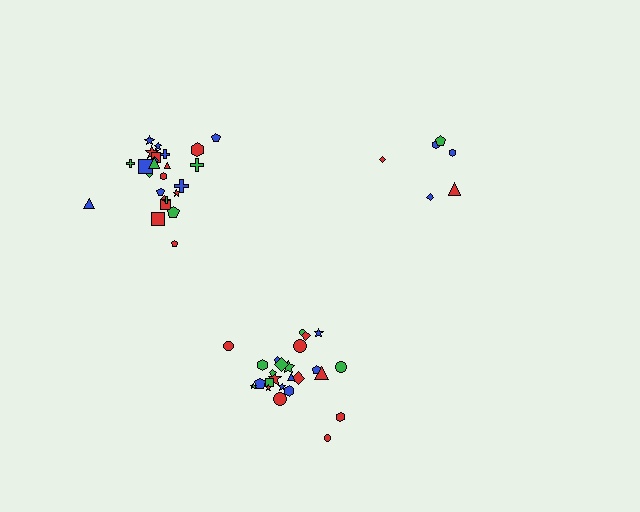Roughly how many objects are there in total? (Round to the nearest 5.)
Roughly 55 objects in total.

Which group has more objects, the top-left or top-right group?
The top-left group.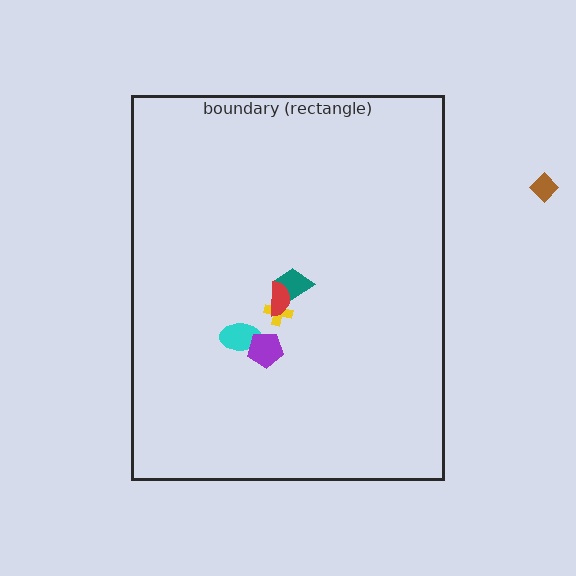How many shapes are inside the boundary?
5 inside, 1 outside.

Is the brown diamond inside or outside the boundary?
Outside.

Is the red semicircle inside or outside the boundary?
Inside.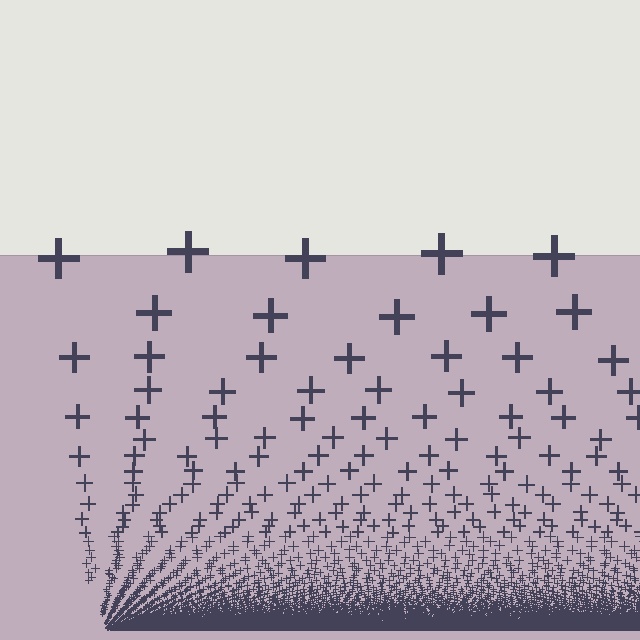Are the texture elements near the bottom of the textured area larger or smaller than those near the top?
Smaller. The gradient is inverted — elements near the bottom are smaller and denser.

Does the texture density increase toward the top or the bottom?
Density increases toward the bottom.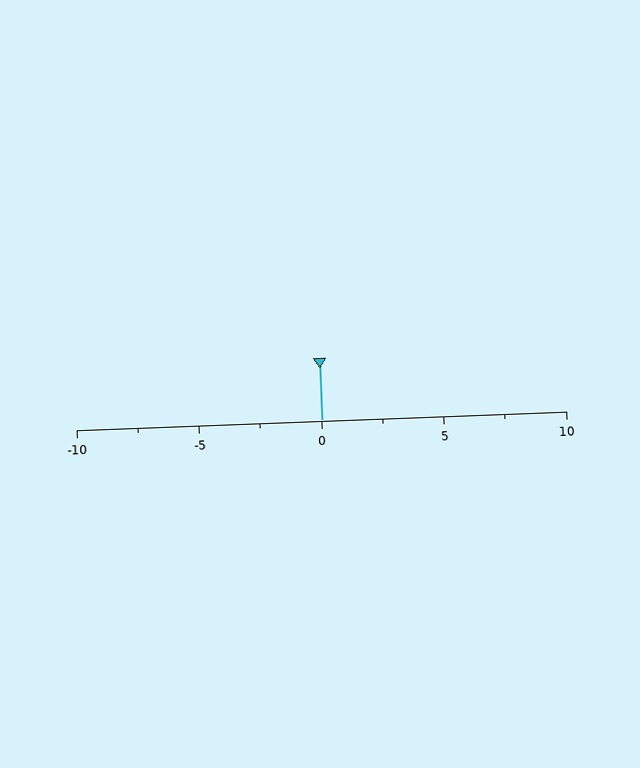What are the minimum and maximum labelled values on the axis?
The axis runs from -10 to 10.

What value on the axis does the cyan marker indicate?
The marker indicates approximately 0.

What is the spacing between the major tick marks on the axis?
The major ticks are spaced 5 apart.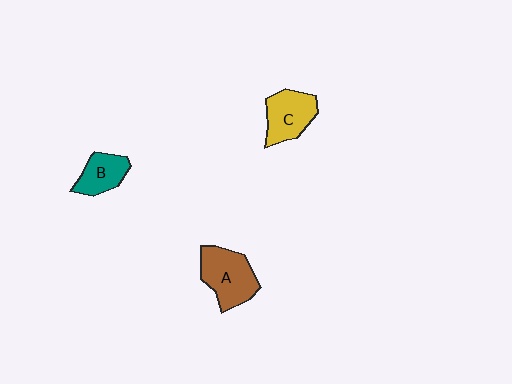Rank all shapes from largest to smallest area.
From largest to smallest: A (brown), C (yellow), B (teal).